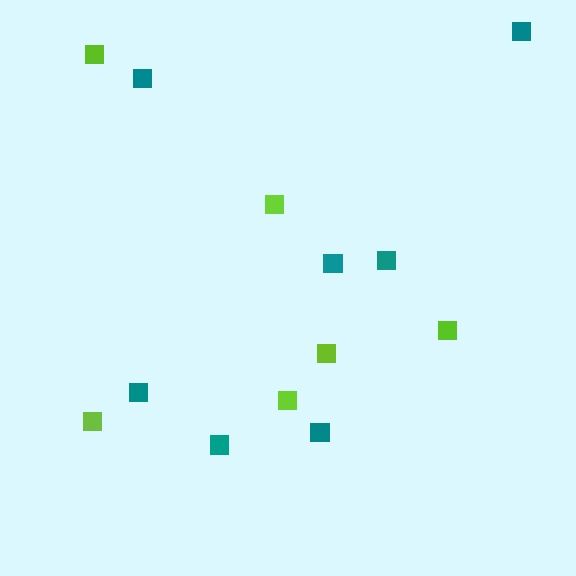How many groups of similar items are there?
There are 2 groups: one group of teal squares (7) and one group of lime squares (6).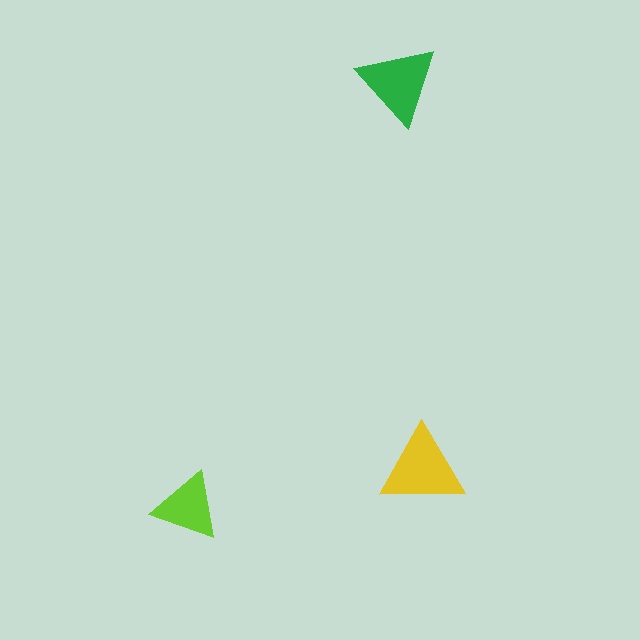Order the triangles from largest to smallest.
the yellow one, the green one, the lime one.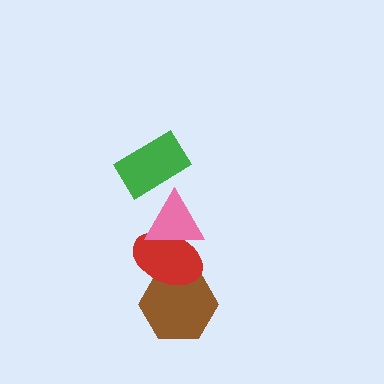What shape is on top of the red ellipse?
The pink triangle is on top of the red ellipse.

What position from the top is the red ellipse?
The red ellipse is 3rd from the top.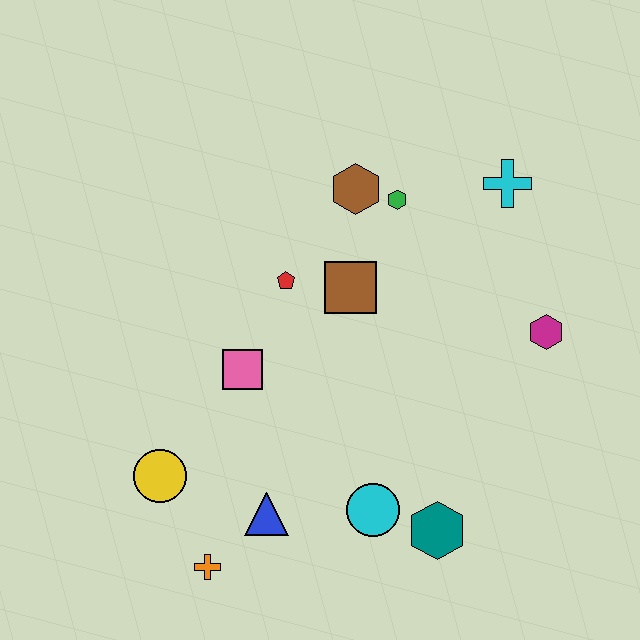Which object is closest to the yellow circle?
The orange cross is closest to the yellow circle.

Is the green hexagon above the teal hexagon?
Yes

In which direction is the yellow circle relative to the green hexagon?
The yellow circle is below the green hexagon.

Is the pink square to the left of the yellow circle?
No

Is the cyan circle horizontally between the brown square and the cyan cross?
Yes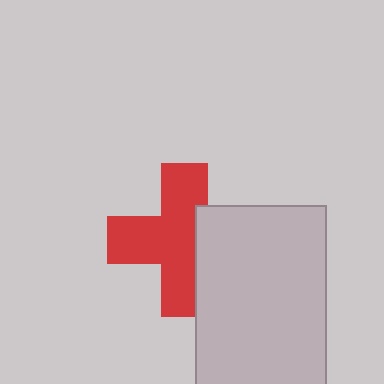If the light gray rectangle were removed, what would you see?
You would see the complete red cross.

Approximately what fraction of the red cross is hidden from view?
Roughly 32% of the red cross is hidden behind the light gray rectangle.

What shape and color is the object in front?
The object in front is a light gray rectangle.